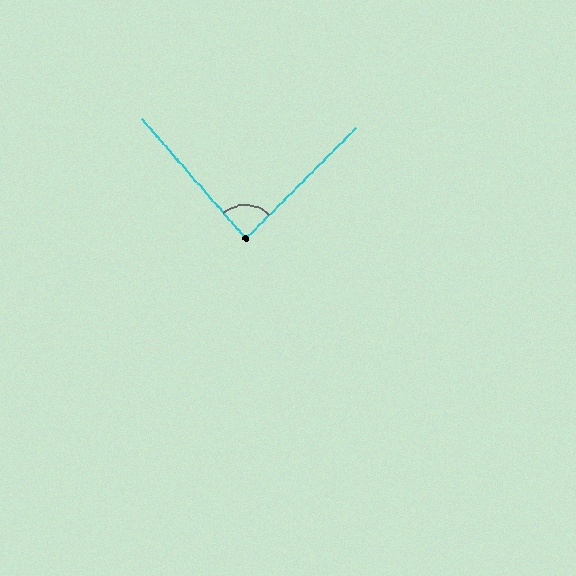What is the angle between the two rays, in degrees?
Approximately 86 degrees.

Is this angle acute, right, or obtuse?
It is approximately a right angle.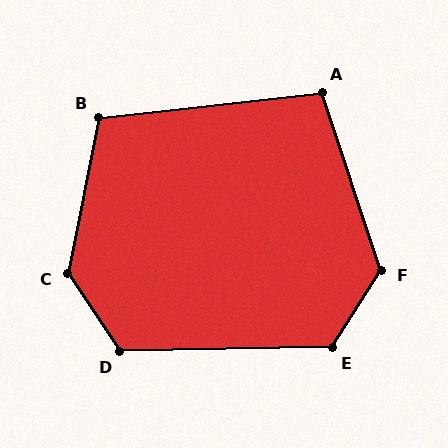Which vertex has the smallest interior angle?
A, at approximately 102 degrees.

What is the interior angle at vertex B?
Approximately 108 degrees (obtuse).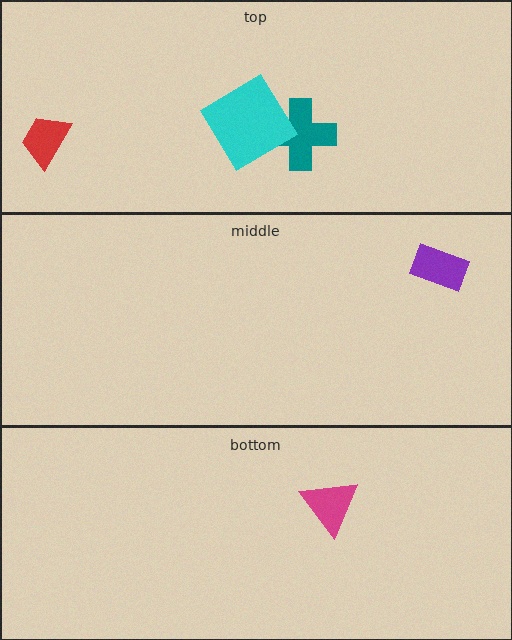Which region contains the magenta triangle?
The bottom region.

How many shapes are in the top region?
3.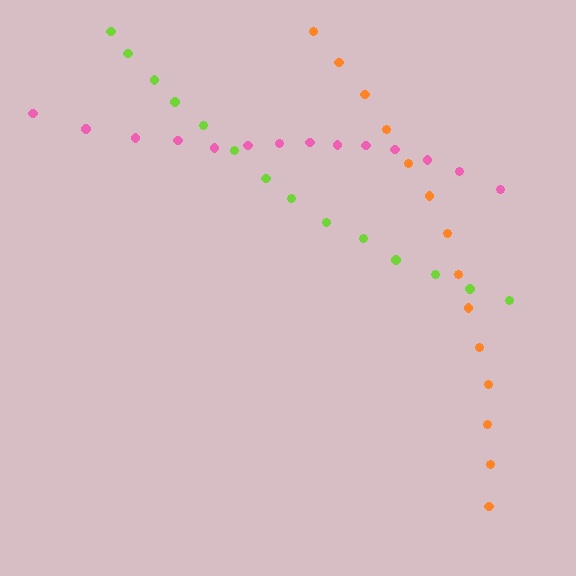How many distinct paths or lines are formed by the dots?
There are 3 distinct paths.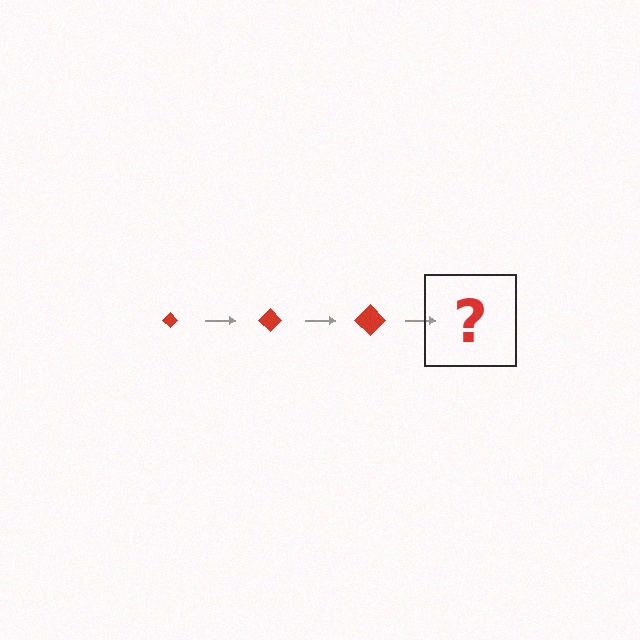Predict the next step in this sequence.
The next step is a red diamond, larger than the previous one.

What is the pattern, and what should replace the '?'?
The pattern is that the diamond gets progressively larger each step. The '?' should be a red diamond, larger than the previous one.